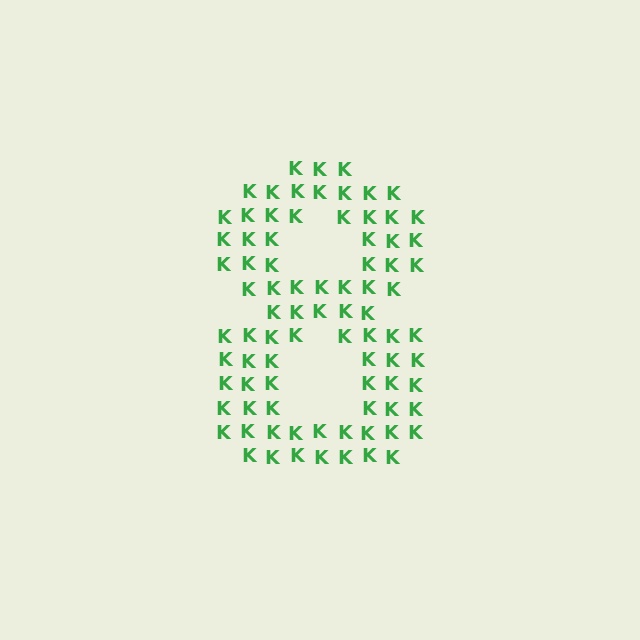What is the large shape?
The large shape is the digit 8.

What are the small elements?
The small elements are letter K's.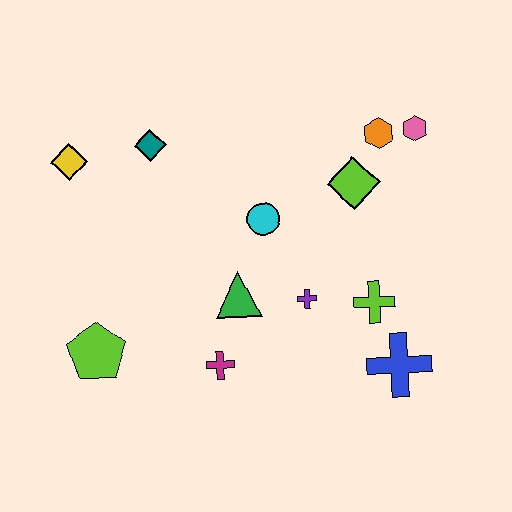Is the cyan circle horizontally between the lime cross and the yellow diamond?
Yes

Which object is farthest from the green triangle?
The pink hexagon is farthest from the green triangle.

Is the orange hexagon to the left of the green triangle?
No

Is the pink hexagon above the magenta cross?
Yes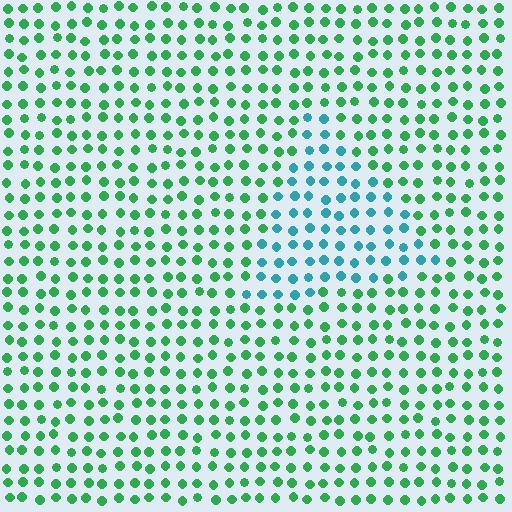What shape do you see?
I see a triangle.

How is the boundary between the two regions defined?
The boundary is defined purely by a slight shift in hue (about 48 degrees). Spacing, size, and orientation are identical on both sides.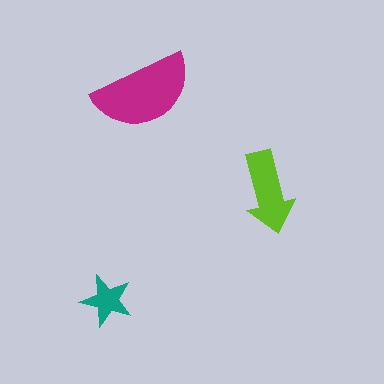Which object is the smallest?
The teal star.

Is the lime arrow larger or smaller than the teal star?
Larger.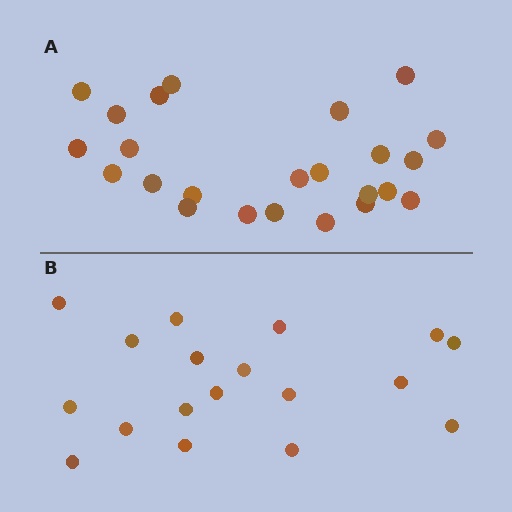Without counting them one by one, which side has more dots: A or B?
Region A (the top region) has more dots.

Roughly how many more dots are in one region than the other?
Region A has about 6 more dots than region B.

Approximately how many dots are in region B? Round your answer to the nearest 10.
About 20 dots. (The exact count is 18, which rounds to 20.)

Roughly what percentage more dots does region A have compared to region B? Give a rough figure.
About 35% more.